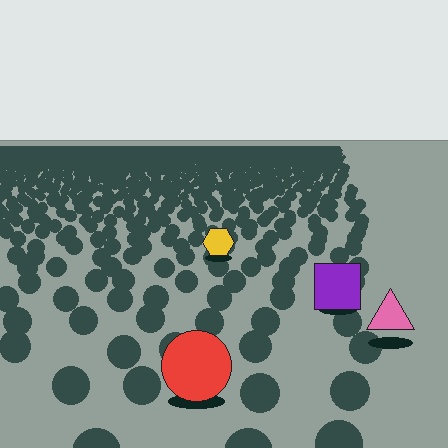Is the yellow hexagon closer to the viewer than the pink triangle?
No. The pink triangle is closer — you can tell from the texture gradient: the ground texture is coarser near it.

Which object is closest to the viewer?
The red circle is closest. The texture marks near it are larger and more spread out.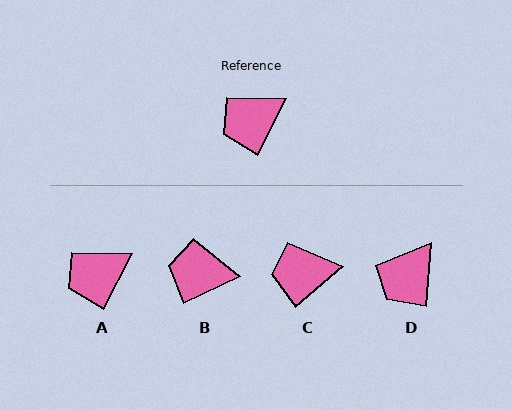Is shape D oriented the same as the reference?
No, it is off by about 23 degrees.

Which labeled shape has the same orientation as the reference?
A.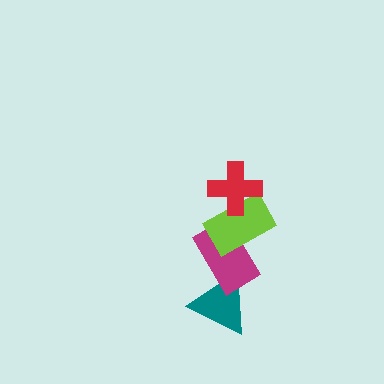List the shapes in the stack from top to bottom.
From top to bottom: the red cross, the lime rectangle, the magenta rectangle, the teal triangle.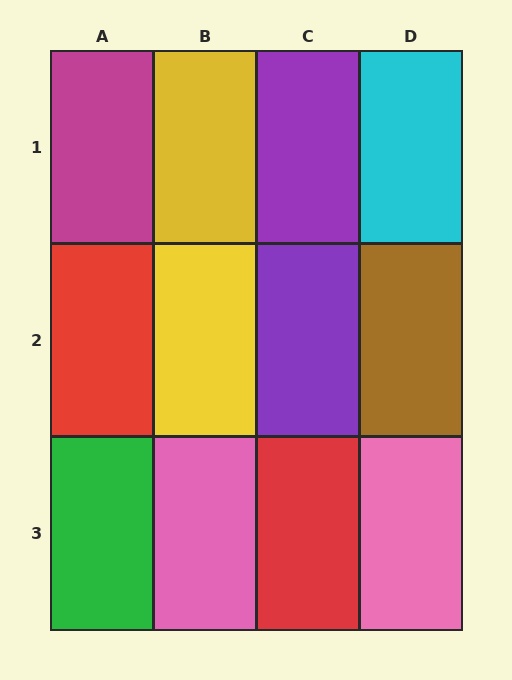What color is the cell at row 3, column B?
Pink.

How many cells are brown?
1 cell is brown.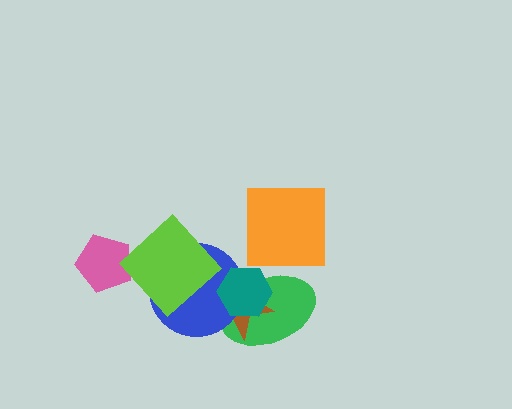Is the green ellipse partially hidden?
Yes, it is partially covered by another shape.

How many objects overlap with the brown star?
3 objects overlap with the brown star.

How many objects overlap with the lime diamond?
1 object overlaps with the lime diamond.